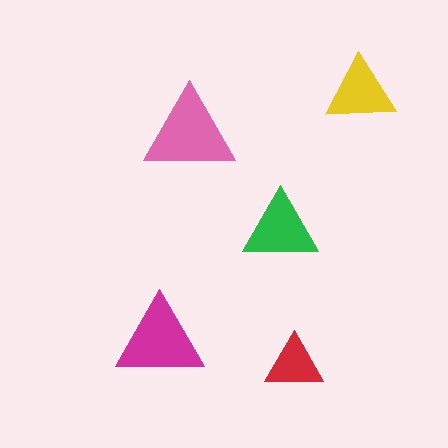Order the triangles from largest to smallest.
the pink one, the magenta one, the green one, the yellow one, the red one.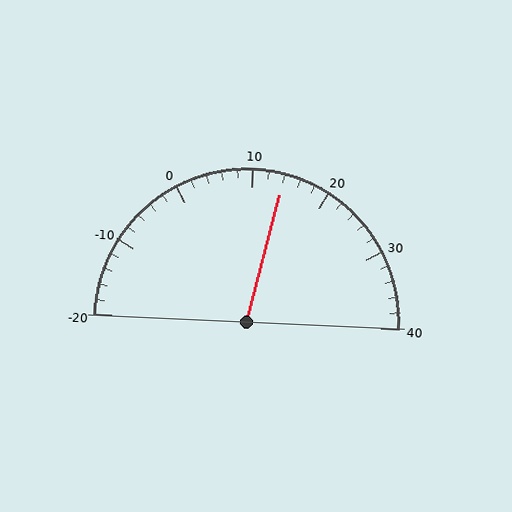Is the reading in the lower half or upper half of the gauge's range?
The reading is in the upper half of the range (-20 to 40).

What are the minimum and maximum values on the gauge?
The gauge ranges from -20 to 40.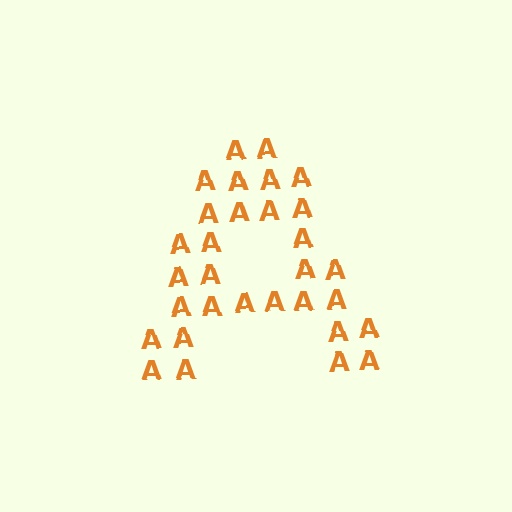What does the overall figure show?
The overall figure shows the letter A.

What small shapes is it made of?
It is made of small letter A's.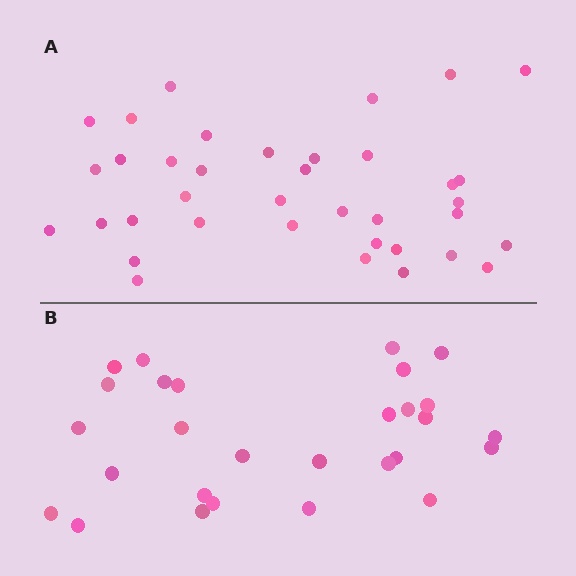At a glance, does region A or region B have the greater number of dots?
Region A (the top region) has more dots.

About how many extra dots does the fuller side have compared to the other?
Region A has roughly 8 or so more dots than region B.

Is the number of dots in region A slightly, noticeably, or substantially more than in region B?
Region A has noticeably more, but not dramatically so. The ratio is roughly 1.3 to 1.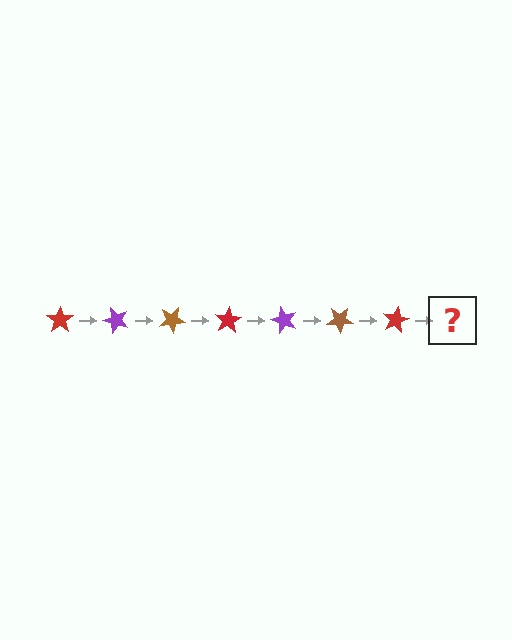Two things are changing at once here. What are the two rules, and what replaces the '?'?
The two rules are that it rotates 50 degrees each step and the color cycles through red, purple, and brown. The '?' should be a purple star, rotated 350 degrees from the start.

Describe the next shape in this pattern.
It should be a purple star, rotated 350 degrees from the start.